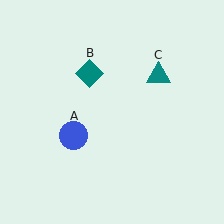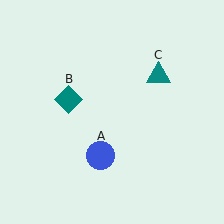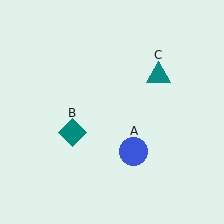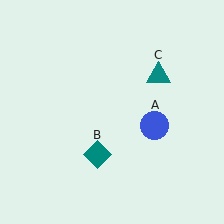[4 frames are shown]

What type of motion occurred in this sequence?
The blue circle (object A), teal diamond (object B) rotated counterclockwise around the center of the scene.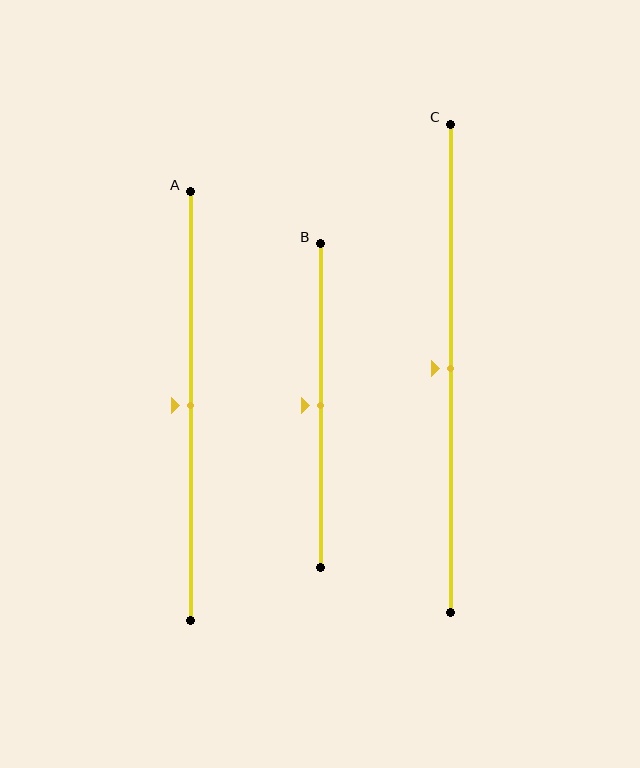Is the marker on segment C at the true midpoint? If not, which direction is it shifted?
Yes, the marker on segment C is at the true midpoint.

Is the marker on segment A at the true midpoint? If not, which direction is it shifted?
Yes, the marker on segment A is at the true midpoint.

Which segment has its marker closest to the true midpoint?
Segment A has its marker closest to the true midpoint.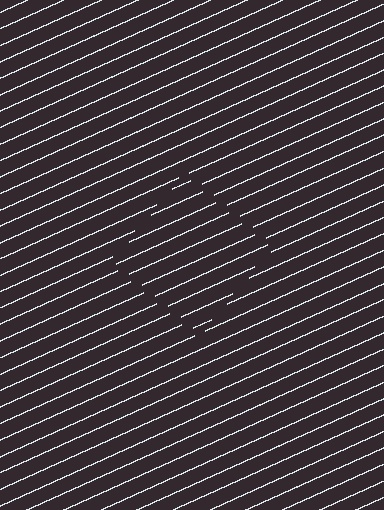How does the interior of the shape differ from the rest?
The interior of the shape contains the same grating, shifted by half a period — the contour is defined by the phase discontinuity where line-ends from the inner and outer gratings abut.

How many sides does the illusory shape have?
4 sides — the line-ends trace a square.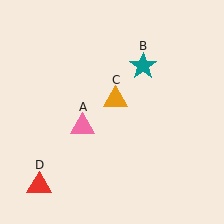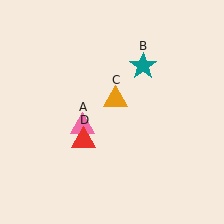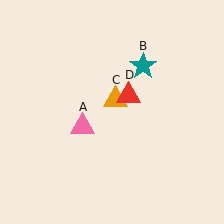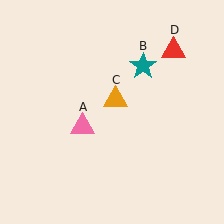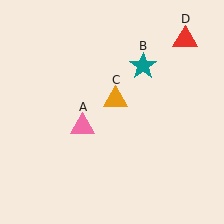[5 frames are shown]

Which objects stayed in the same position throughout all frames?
Pink triangle (object A) and teal star (object B) and orange triangle (object C) remained stationary.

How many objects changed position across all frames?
1 object changed position: red triangle (object D).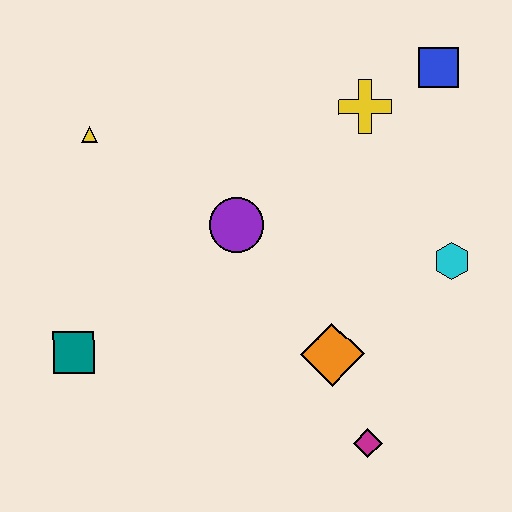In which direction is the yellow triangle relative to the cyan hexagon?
The yellow triangle is to the left of the cyan hexagon.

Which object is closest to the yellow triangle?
The purple circle is closest to the yellow triangle.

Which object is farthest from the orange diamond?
The yellow triangle is farthest from the orange diamond.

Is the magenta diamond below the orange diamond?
Yes